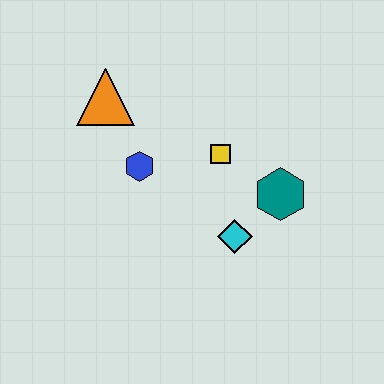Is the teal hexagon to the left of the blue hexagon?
No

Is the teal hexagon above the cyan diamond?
Yes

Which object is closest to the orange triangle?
The blue hexagon is closest to the orange triangle.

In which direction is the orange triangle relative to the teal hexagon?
The orange triangle is to the left of the teal hexagon.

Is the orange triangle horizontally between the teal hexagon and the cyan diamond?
No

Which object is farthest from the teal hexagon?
The orange triangle is farthest from the teal hexagon.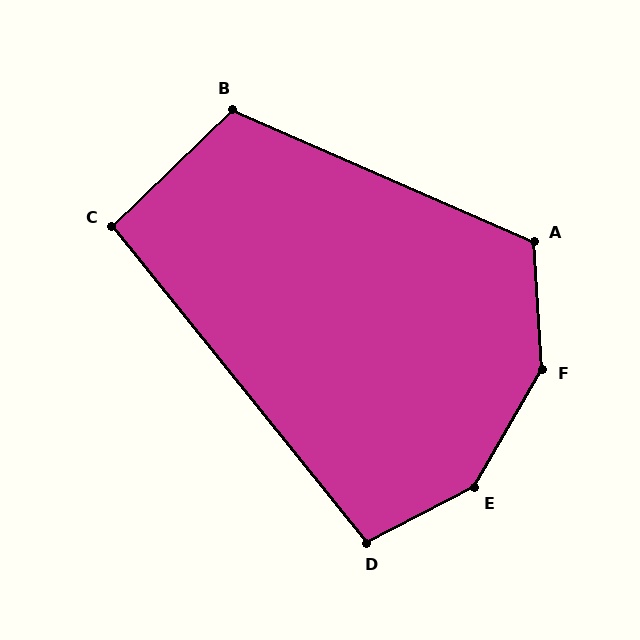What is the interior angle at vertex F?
Approximately 146 degrees (obtuse).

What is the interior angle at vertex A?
Approximately 118 degrees (obtuse).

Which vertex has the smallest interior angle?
C, at approximately 95 degrees.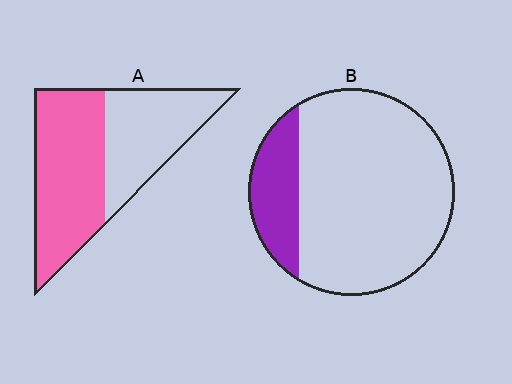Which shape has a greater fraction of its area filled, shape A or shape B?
Shape A.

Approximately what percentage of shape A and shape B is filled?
A is approximately 55% and B is approximately 20%.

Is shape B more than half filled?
No.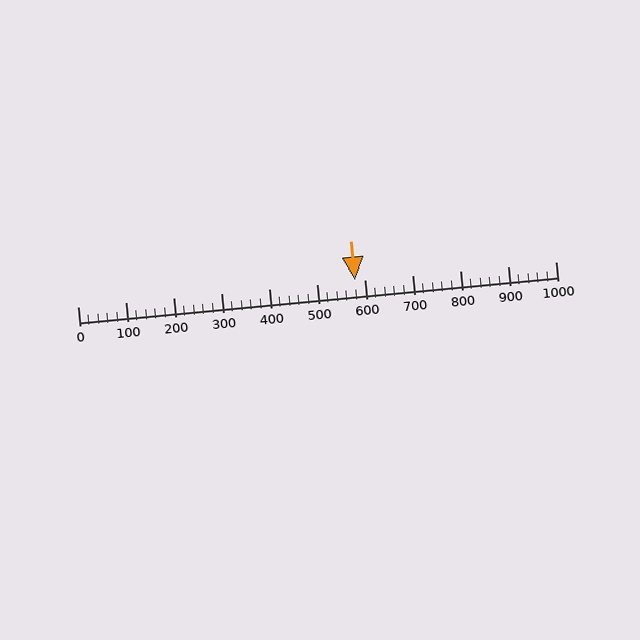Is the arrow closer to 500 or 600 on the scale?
The arrow is closer to 600.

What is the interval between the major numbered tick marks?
The major tick marks are spaced 100 units apart.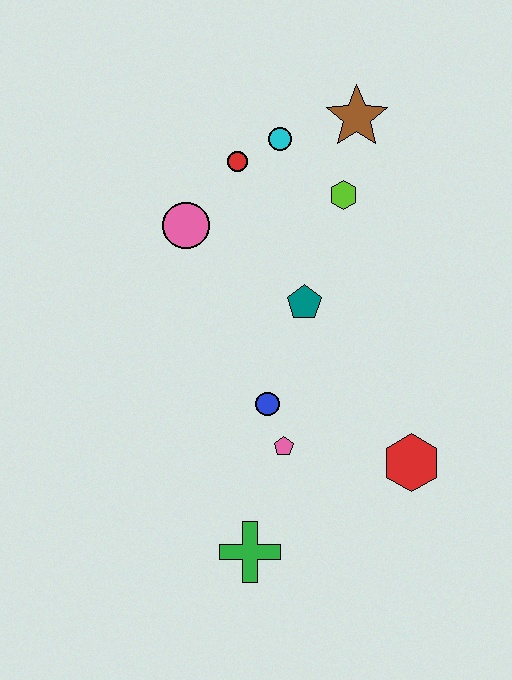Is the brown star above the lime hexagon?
Yes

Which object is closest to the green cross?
The pink pentagon is closest to the green cross.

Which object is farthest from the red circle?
The green cross is farthest from the red circle.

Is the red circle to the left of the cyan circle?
Yes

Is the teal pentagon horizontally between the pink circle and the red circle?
No